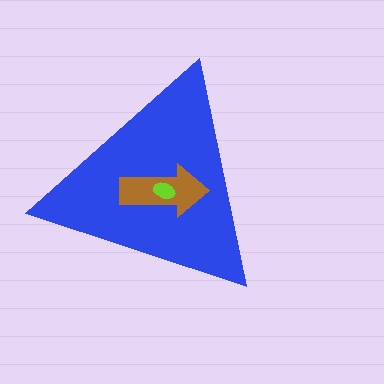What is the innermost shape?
The lime ellipse.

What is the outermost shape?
The blue triangle.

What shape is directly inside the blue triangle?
The brown arrow.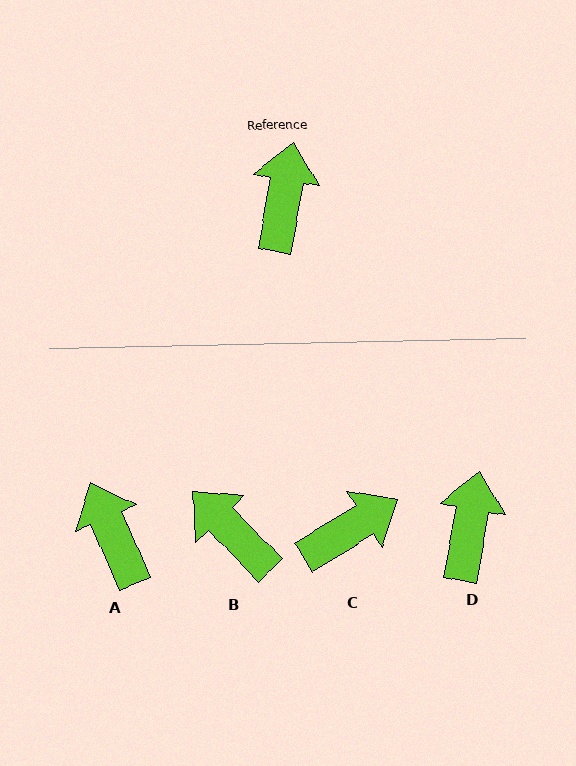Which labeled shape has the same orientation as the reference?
D.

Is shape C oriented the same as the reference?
No, it is off by about 48 degrees.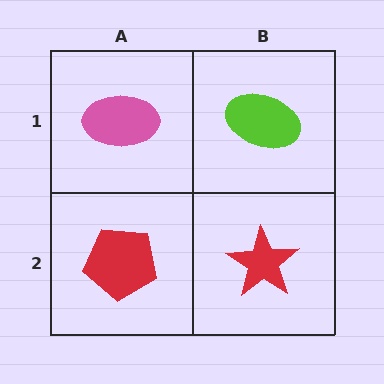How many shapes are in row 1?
2 shapes.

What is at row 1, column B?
A lime ellipse.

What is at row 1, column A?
A pink ellipse.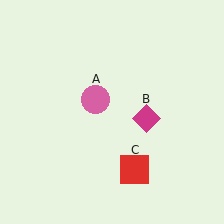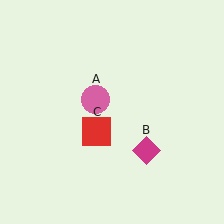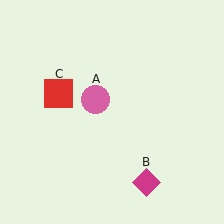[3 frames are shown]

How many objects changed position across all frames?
2 objects changed position: magenta diamond (object B), red square (object C).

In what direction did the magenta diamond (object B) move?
The magenta diamond (object B) moved down.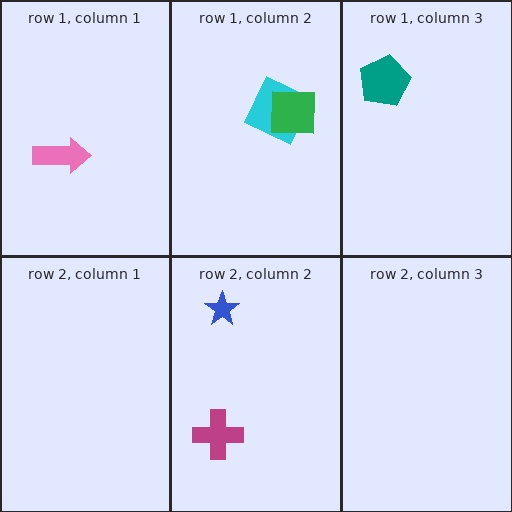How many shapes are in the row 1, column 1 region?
1.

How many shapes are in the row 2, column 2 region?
2.